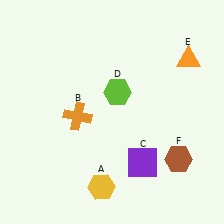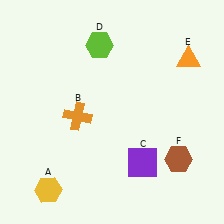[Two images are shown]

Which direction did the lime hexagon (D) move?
The lime hexagon (D) moved up.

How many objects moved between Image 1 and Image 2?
2 objects moved between the two images.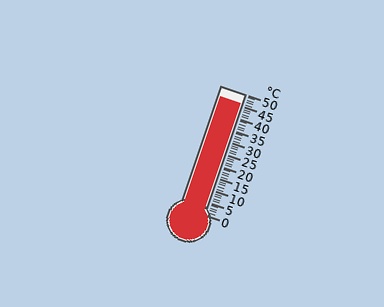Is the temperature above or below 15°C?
The temperature is above 15°C.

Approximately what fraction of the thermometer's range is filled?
The thermometer is filled to approximately 90% of its range.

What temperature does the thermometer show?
The thermometer shows approximately 46°C.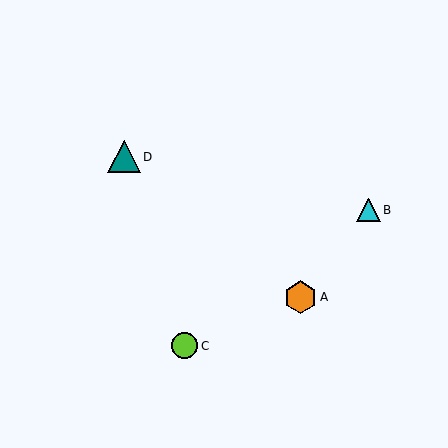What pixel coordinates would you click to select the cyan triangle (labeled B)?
Click at (368, 210) to select the cyan triangle B.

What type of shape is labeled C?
Shape C is a lime circle.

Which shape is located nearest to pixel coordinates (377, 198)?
The cyan triangle (labeled B) at (368, 210) is nearest to that location.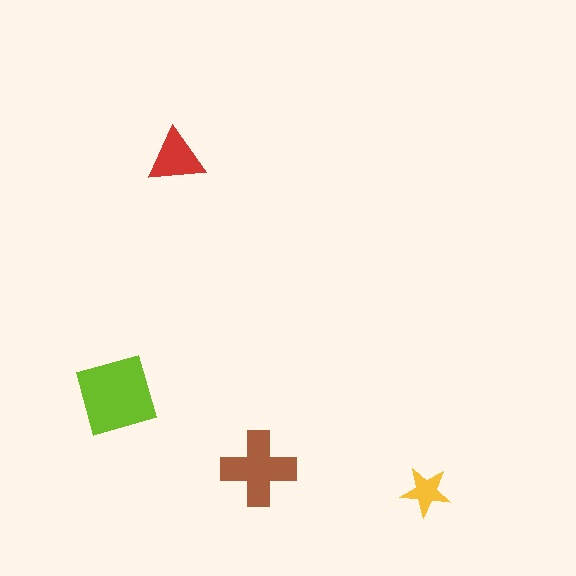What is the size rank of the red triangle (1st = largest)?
3rd.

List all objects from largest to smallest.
The lime diamond, the brown cross, the red triangle, the yellow star.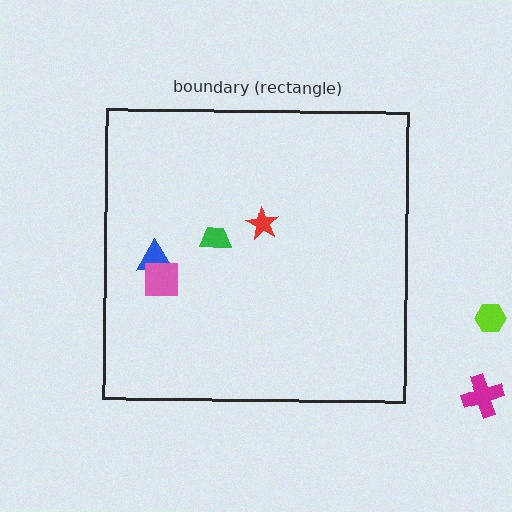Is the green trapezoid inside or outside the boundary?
Inside.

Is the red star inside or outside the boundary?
Inside.